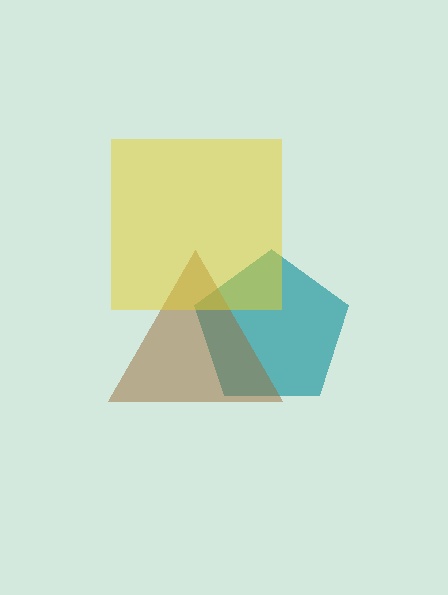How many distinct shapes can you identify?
There are 3 distinct shapes: a teal pentagon, a brown triangle, a yellow square.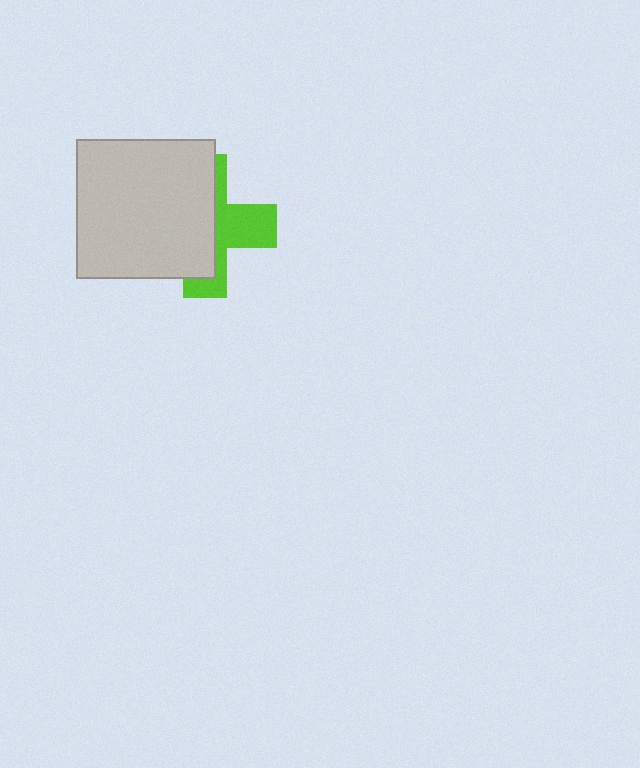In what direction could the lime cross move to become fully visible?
The lime cross could move right. That would shift it out from behind the light gray square entirely.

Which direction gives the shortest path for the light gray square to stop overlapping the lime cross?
Moving left gives the shortest separation.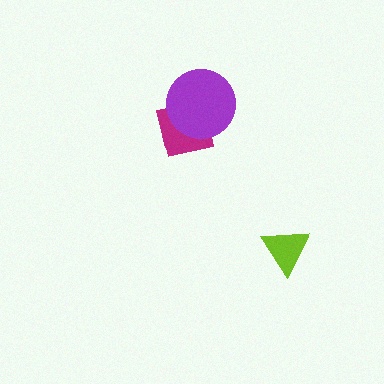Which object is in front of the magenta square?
The purple circle is in front of the magenta square.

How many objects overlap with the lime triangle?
0 objects overlap with the lime triangle.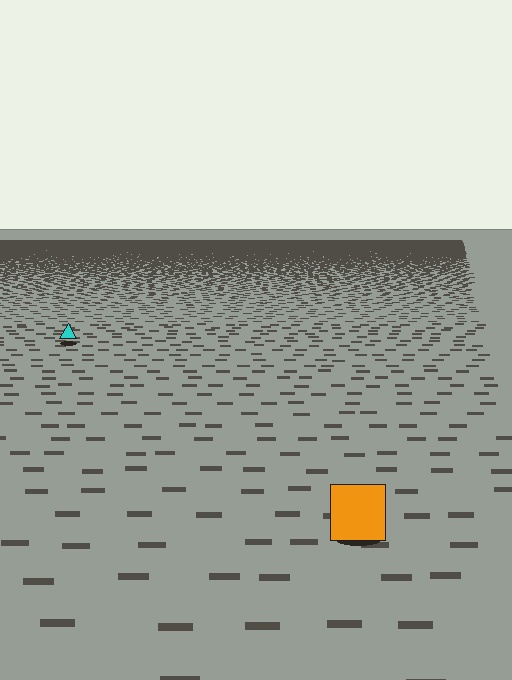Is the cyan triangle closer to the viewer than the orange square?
No. The orange square is closer — you can tell from the texture gradient: the ground texture is coarser near it.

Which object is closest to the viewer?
The orange square is closest. The texture marks near it are larger and more spread out.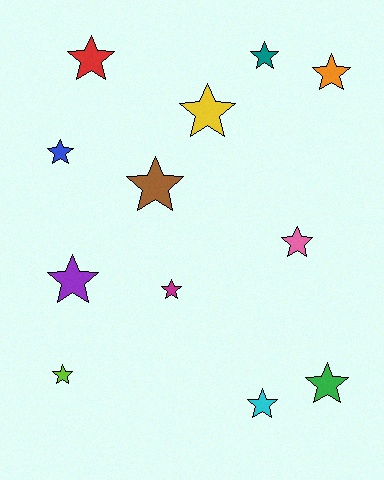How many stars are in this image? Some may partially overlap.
There are 12 stars.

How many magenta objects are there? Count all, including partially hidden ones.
There is 1 magenta object.